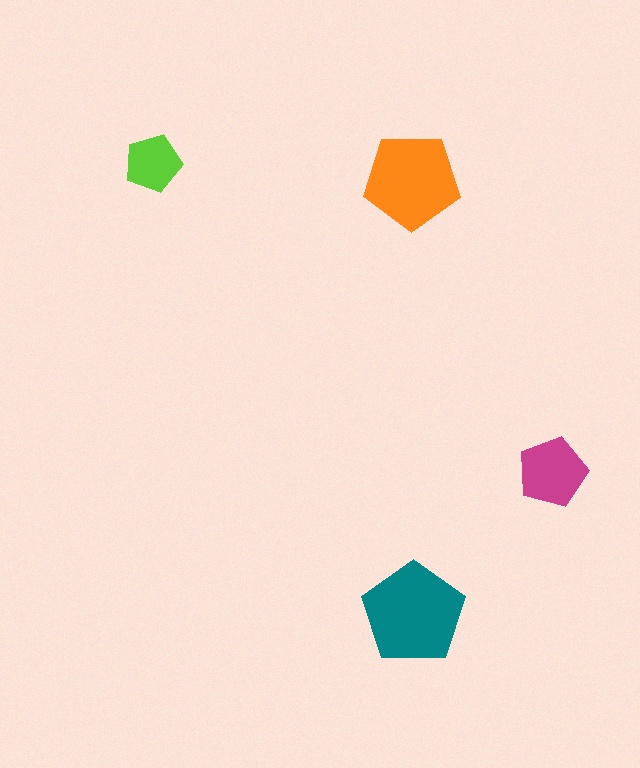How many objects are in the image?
There are 4 objects in the image.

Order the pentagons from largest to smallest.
the teal one, the orange one, the magenta one, the lime one.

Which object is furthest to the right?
The magenta pentagon is rightmost.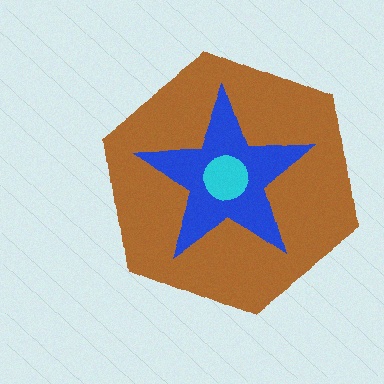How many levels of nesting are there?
3.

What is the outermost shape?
The brown hexagon.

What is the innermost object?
The cyan circle.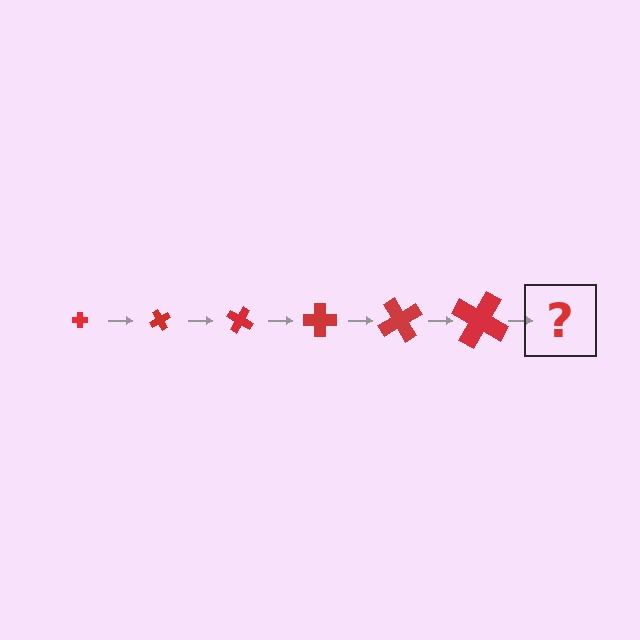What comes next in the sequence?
The next element should be a cross, larger than the previous one and rotated 360 degrees from the start.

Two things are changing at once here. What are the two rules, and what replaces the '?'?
The two rules are that the cross grows larger each step and it rotates 60 degrees each step. The '?' should be a cross, larger than the previous one and rotated 360 degrees from the start.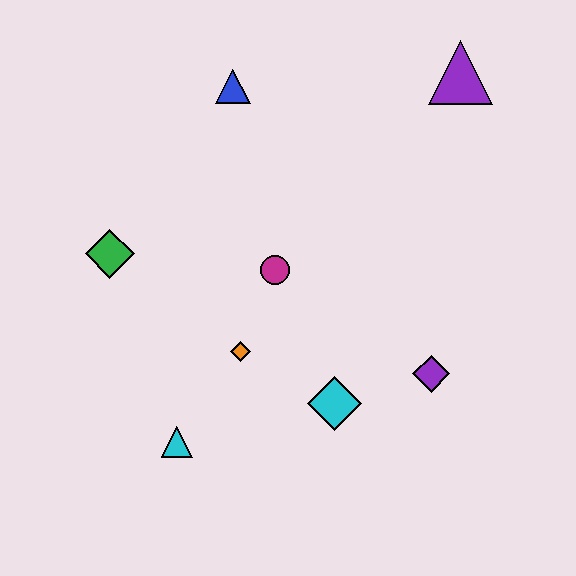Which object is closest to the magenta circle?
The orange diamond is closest to the magenta circle.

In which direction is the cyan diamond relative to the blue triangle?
The cyan diamond is below the blue triangle.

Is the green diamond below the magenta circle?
No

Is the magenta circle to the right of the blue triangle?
Yes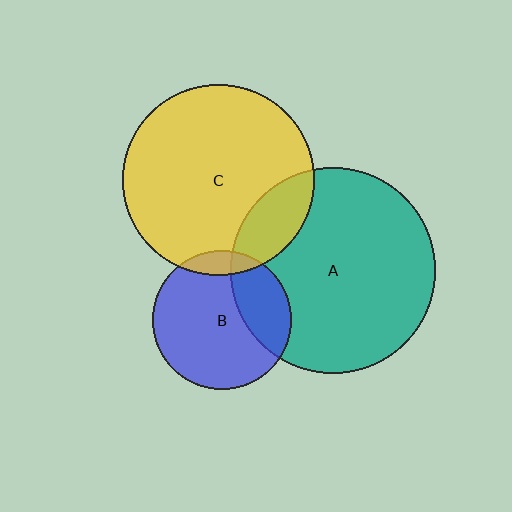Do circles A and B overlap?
Yes.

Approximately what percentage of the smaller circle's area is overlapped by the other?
Approximately 25%.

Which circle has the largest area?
Circle A (teal).